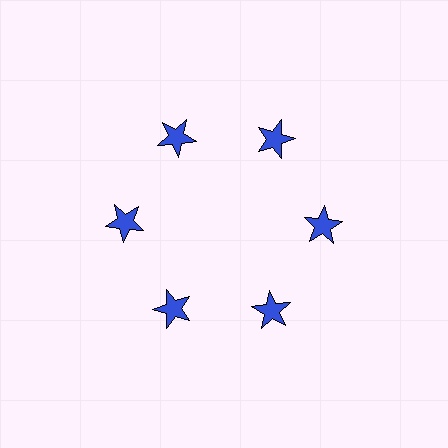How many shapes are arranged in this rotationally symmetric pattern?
There are 6 shapes, arranged in 6 groups of 1.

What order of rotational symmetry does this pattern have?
This pattern has 6-fold rotational symmetry.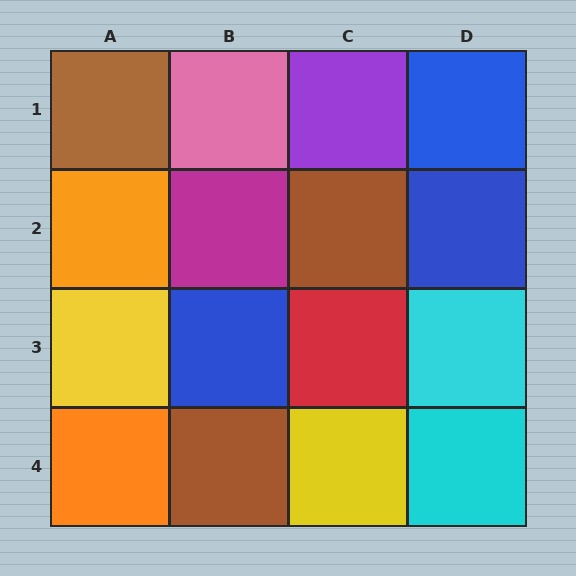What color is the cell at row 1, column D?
Blue.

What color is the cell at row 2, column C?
Brown.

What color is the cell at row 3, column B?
Blue.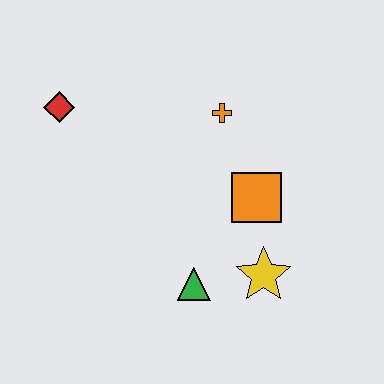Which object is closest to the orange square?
The yellow star is closest to the orange square.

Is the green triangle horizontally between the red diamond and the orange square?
Yes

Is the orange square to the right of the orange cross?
Yes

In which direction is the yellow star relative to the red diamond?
The yellow star is to the right of the red diamond.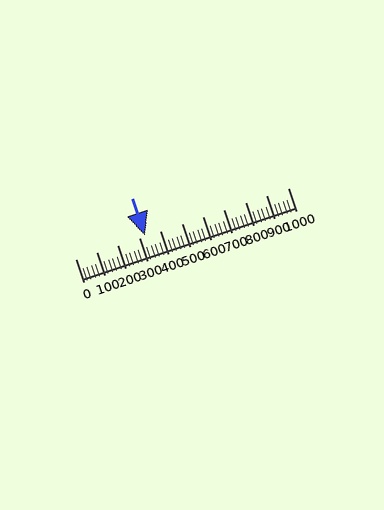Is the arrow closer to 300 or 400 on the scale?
The arrow is closer to 300.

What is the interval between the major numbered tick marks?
The major tick marks are spaced 100 units apart.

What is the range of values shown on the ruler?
The ruler shows values from 0 to 1000.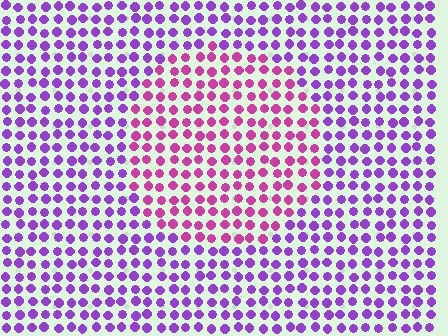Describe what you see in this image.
The image is filled with small purple elements in a uniform arrangement. A circle-shaped region is visible where the elements are tinted to a slightly different hue, forming a subtle color boundary.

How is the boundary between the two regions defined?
The boundary is defined purely by a slight shift in hue (about 40 degrees). Spacing, size, and orientation are identical on both sides.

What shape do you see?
I see a circle.